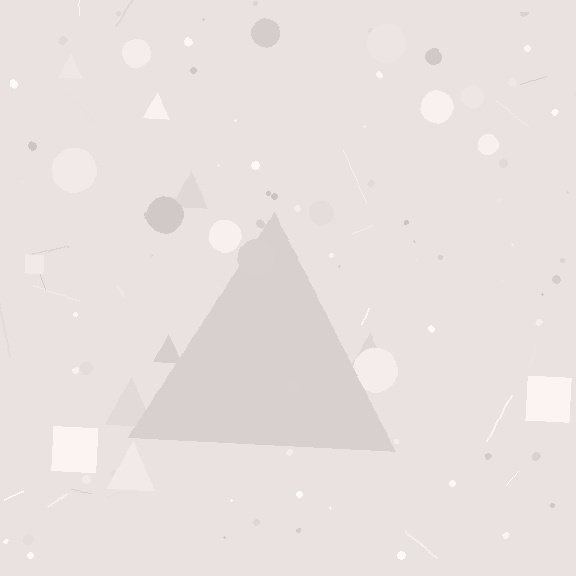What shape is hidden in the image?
A triangle is hidden in the image.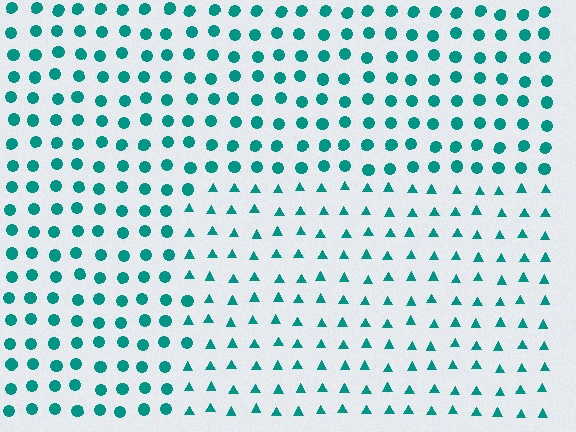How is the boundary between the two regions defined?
The boundary is defined by a change in element shape: triangles inside vs. circles outside. All elements share the same color and spacing.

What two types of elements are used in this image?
The image uses triangles inside the rectangle region and circles outside it.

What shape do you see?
I see a rectangle.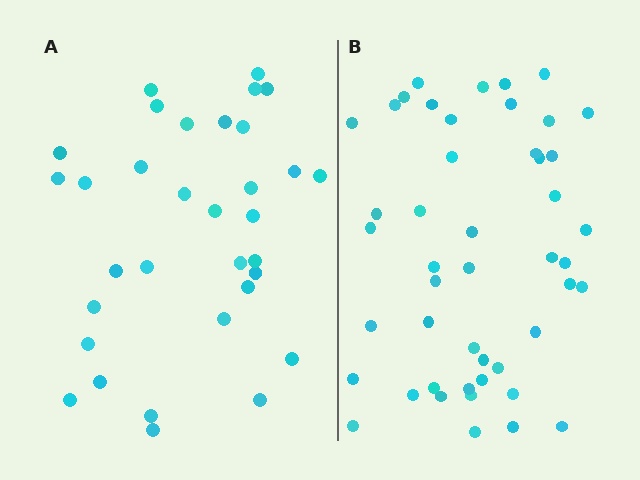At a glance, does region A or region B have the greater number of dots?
Region B (the right region) has more dots.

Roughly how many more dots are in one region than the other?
Region B has approximately 15 more dots than region A.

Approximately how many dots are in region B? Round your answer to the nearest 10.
About 50 dots. (The exact count is 47, which rounds to 50.)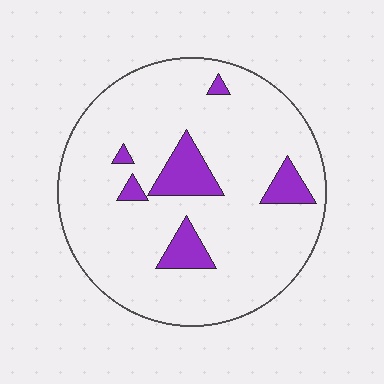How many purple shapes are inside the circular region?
6.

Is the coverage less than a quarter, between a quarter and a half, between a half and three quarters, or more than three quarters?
Less than a quarter.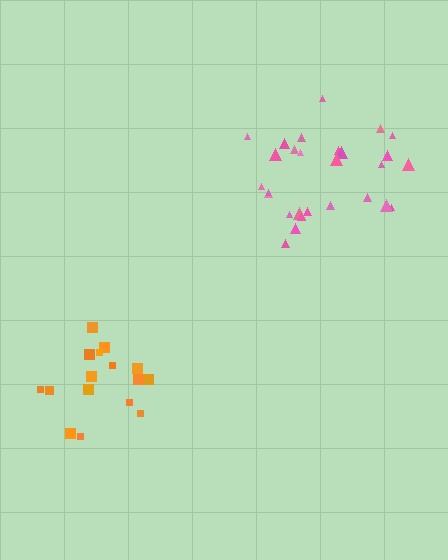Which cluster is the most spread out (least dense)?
Pink.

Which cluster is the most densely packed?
Orange.